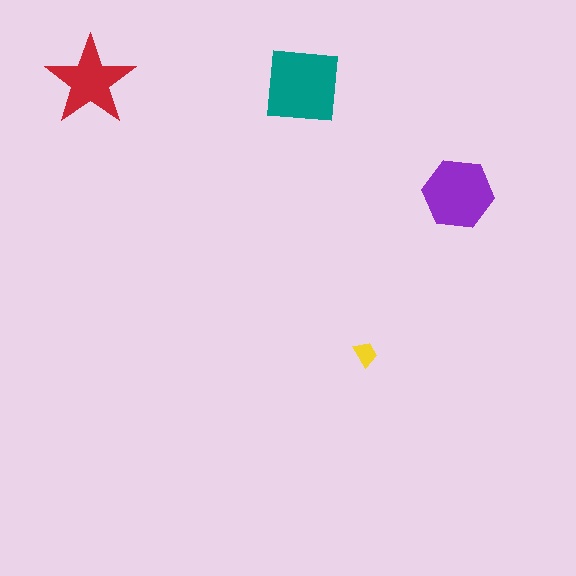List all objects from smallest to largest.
The yellow trapezoid, the red star, the purple hexagon, the teal square.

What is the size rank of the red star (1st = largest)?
3rd.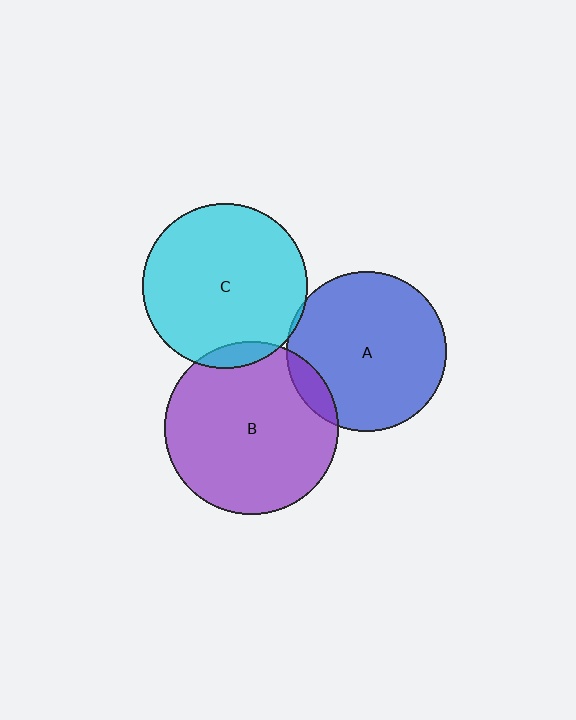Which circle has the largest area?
Circle B (purple).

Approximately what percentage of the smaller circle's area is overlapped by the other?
Approximately 10%.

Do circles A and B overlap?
Yes.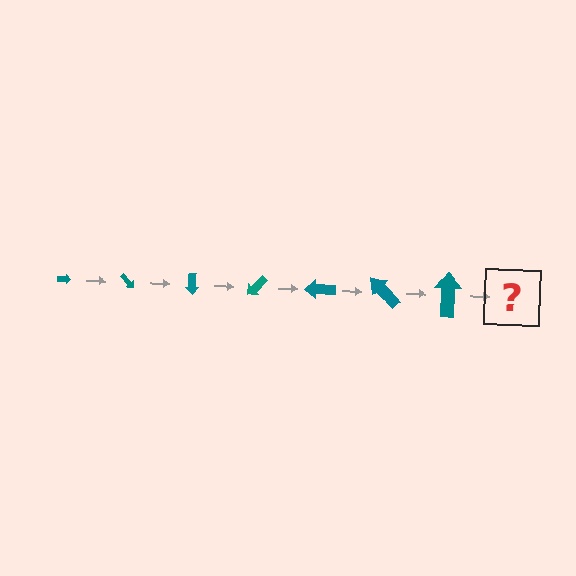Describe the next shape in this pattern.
It should be an arrow, larger than the previous one and rotated 315 degrees from the start.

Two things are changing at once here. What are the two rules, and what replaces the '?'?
The two rules are that the arrow grows larger each step and it rotates 45 degrees each step. The '?' should be an arrow, larger than the previous one and rotated 315 degrees from the start.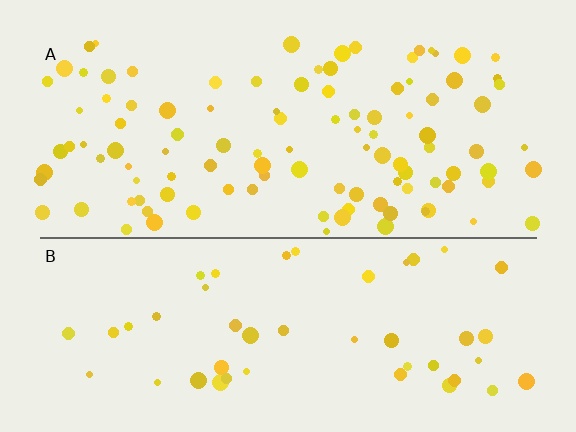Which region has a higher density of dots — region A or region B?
A (the top).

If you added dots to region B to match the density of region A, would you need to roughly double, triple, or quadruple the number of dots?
Approximately double.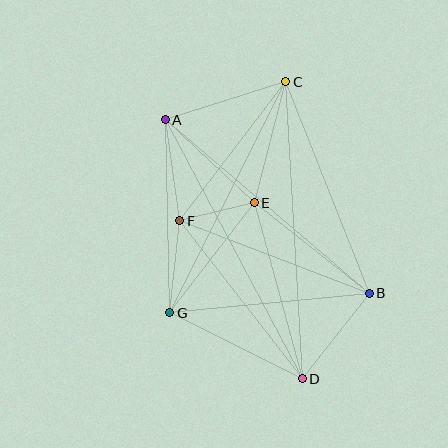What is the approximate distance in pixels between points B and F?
The distance between B and F is approximately 203 pixels.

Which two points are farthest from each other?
Points C and D are farthest from each other.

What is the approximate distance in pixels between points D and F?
The distance between D and F is approximately 200 pixels.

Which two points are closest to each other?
Points E and F are closest to each other.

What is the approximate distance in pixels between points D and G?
The distance between D and G is approximately 148 pixels.